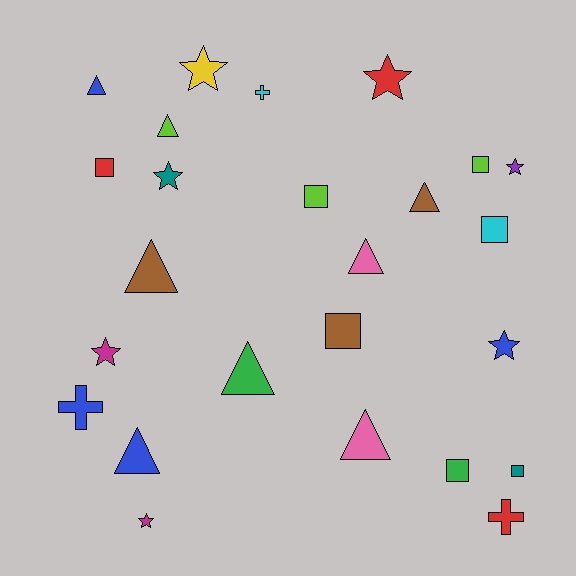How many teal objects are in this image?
There are 2 teal objects.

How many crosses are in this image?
There are 3 crosses.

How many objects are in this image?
There are 25 objects.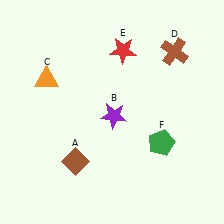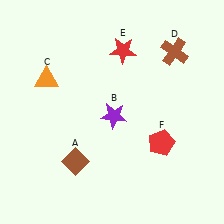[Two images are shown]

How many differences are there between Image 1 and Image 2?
There is 1 difference between the two images.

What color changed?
The pentagon (F) changed from green in Image 1 to red in Image 2.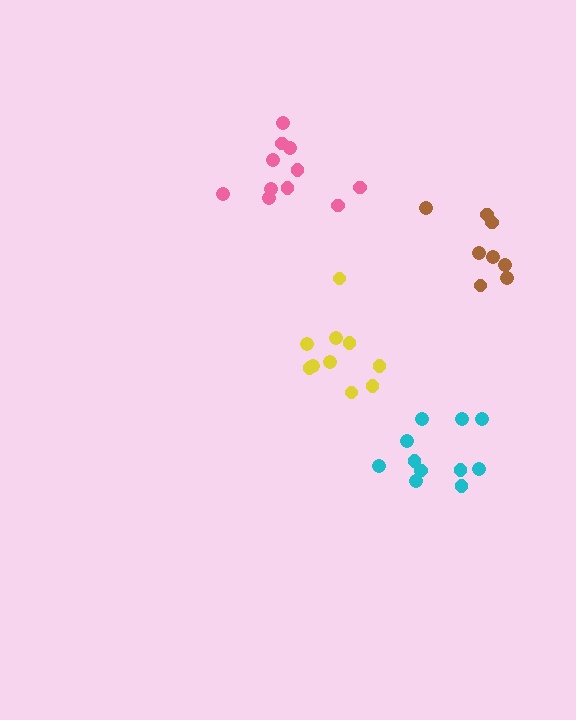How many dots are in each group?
Group 1: 8 dots, Group 2: 11 dots, Group 3: 11 dots, Group 4: 10 dots (40 total).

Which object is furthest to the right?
The brown cluster is rightmost.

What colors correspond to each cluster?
The clusters are colored: brown, cyan, pink, yellow.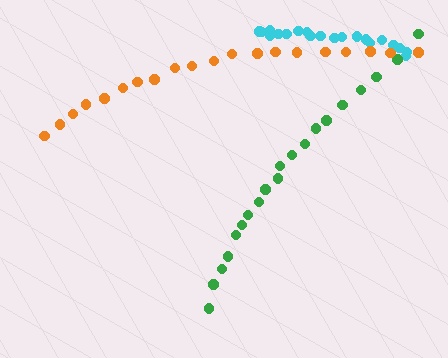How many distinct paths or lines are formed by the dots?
There are 3 distinct paths.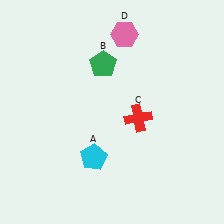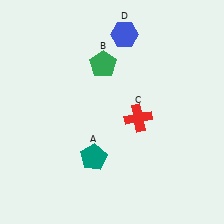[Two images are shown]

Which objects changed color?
A changed from cyan to teal. D changed from pink to blue.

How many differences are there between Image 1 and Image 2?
There are 2 differences between the two images.